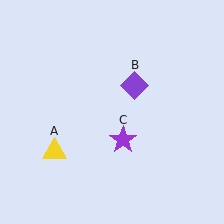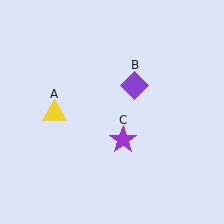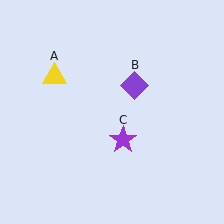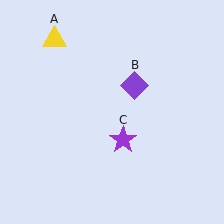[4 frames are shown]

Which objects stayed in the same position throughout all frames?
Purple diamond (object B) and purple star (object C) remained stationary.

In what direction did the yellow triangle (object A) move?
The yellow triangle (object A) moved up.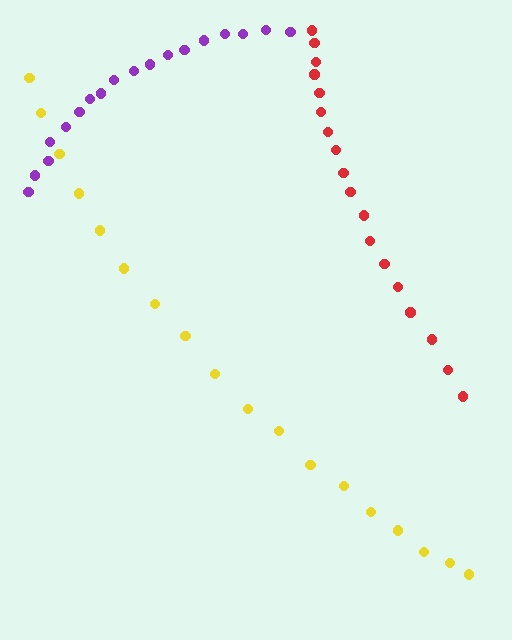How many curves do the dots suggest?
There are 3 distinct paths.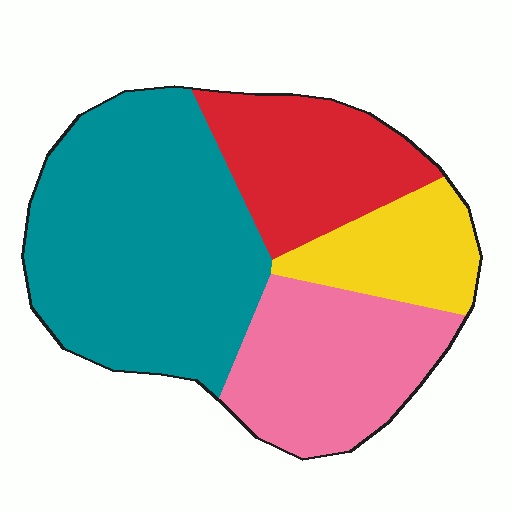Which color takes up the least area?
Yellow, at roughly 15%.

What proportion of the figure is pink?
Pink covers about 25% of the figure.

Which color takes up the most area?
Teal, at roughly 45%.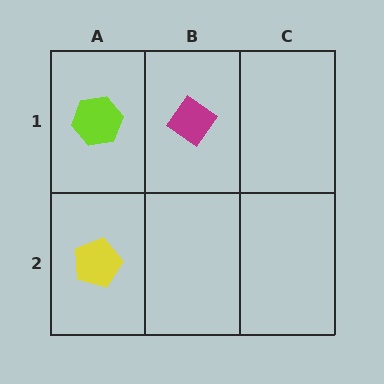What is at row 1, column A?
A lime hexagon.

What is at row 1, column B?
A magenta diamond.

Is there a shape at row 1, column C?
No, that cell is empty.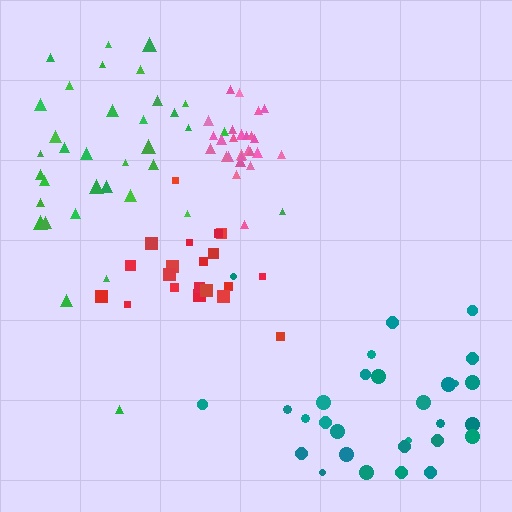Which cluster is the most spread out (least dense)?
Teal.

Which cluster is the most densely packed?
Pink.